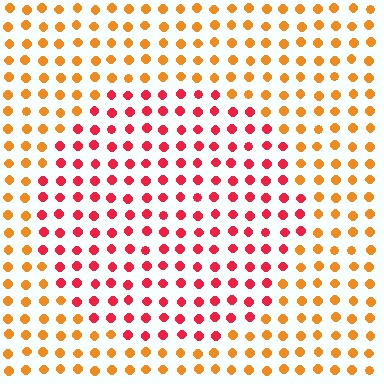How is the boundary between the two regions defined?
The boundary is defined purely by a slight shift in hue (about 41 degrees). Spacing, size, and orientation are identical on both sides.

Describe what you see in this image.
The image is filled with small orange elements in a uniform arrangement. A circle-shaped region is visible where the elements are tinted to a slightly different hue, forming a subtle color boundary.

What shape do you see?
I see a circle.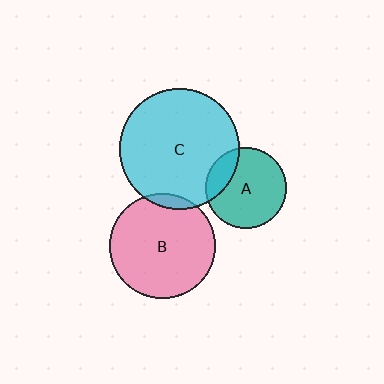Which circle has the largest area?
Circle C (cyan).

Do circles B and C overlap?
Yes.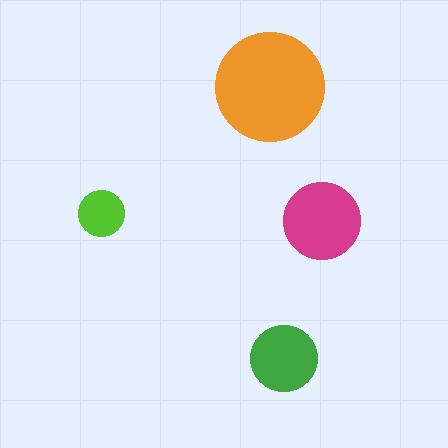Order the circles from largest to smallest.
the orange one, the magenta one, the green one, the lime one.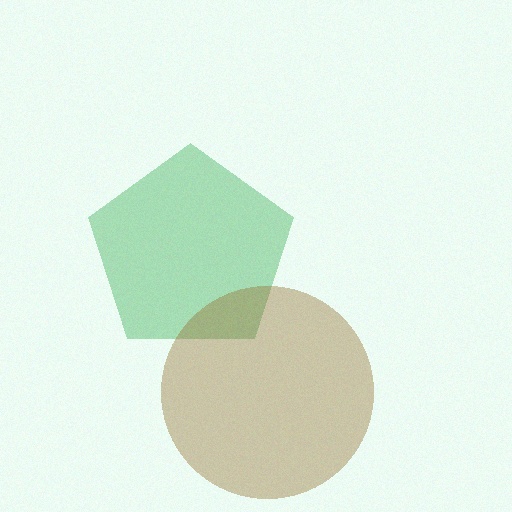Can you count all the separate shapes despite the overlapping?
Yes, there are 2 separate shapes.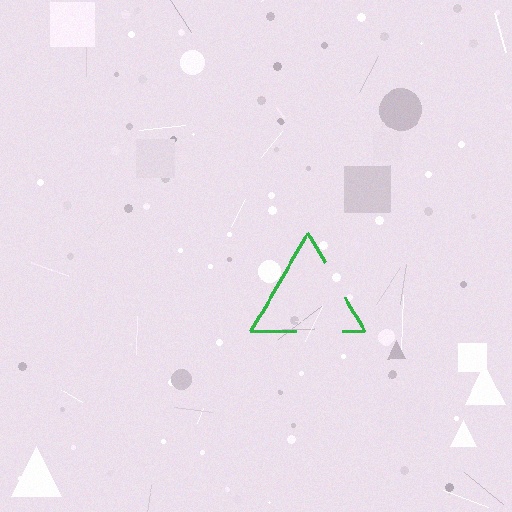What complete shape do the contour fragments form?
The contour fragments form a triangle.